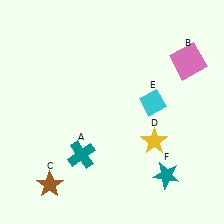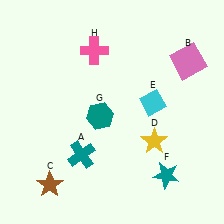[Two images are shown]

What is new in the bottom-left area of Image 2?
A teal hexagon (G) was added in the bottom-left area of Image 2.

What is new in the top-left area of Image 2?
A pink cross (H) was added in the top-left area of Image 2.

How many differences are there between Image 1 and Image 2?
There are 2 differences between the two images.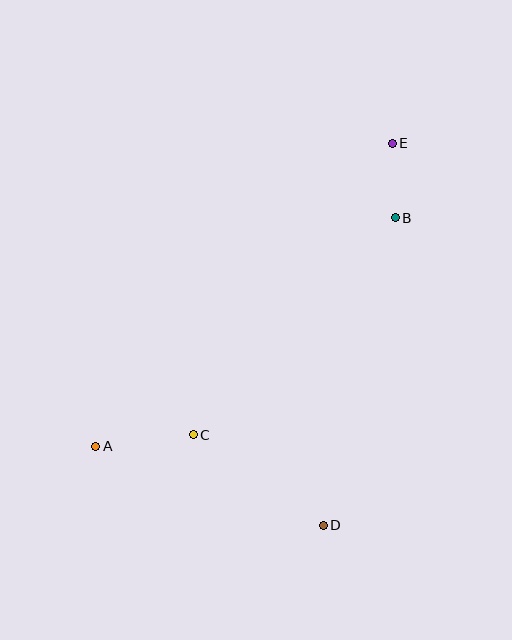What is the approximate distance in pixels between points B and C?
The distance between B and C is approximately 296 pixels.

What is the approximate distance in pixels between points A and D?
The distance between A and D is approximately 241 pixels.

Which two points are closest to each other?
Points B and E are closest to each other.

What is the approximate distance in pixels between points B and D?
The distance between B and D is approximately 315 pixels.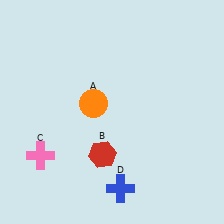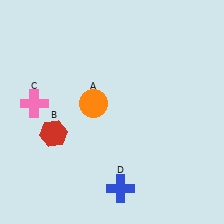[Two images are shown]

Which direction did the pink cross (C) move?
The pink cross (C) moved up.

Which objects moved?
The objects that moved are: the red hexagon (B), the pink cross (C).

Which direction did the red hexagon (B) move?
The red hexagon (B) moved left.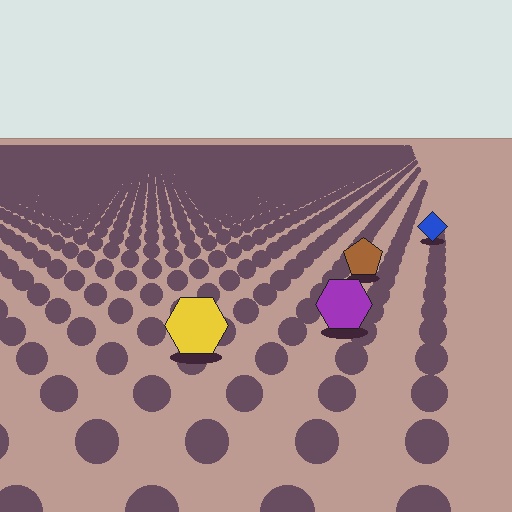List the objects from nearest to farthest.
From nearest to farthest: the yellow hexagon, the purple hexagon, the brown pentagon, the blue diamond.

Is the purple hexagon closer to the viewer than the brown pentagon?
Yes. The purple hexagon is closer — you can tell from the texture gradient: the ground texture is coarser near it.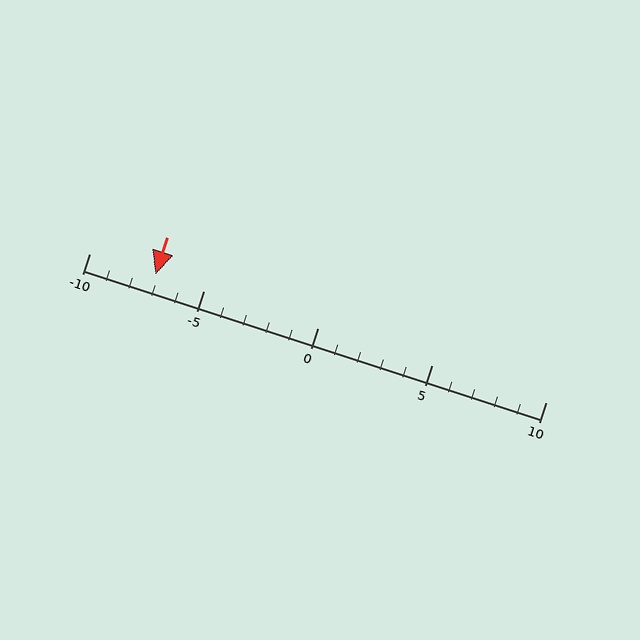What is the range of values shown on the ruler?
The ruler shows values from -10 to 10.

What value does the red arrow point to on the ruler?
The red arrow points to approximately -7.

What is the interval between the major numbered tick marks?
The major tick marks are spaced 5 units apart.